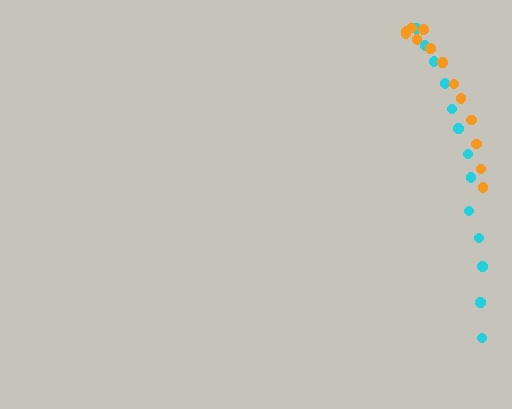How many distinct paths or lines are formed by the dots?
There are 2 distinct paths.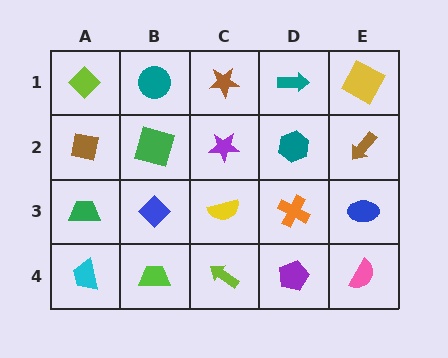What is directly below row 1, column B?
A green square.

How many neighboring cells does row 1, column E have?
2.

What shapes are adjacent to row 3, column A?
A brown square (row 2, column A), a cyan trapezoid (row 4, column A), a blue diamond (row 3, column B).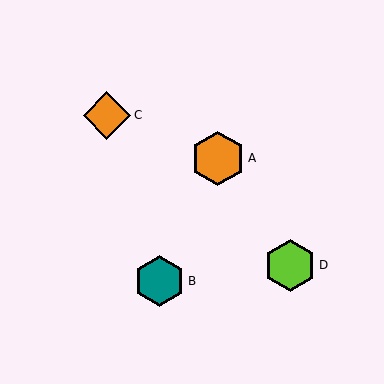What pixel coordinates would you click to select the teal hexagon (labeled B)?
Click at (159, 281) to select the teal hexagon B.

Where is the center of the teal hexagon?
The center of the teal hexagon is at (159, 281).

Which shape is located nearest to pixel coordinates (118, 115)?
The orange diamond (labeled C) at (107, 115) is nearest to that location.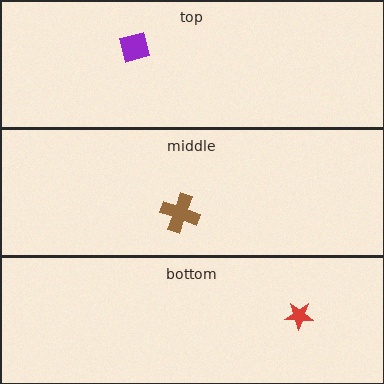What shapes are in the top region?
The purple diamond.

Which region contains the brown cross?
The middle region.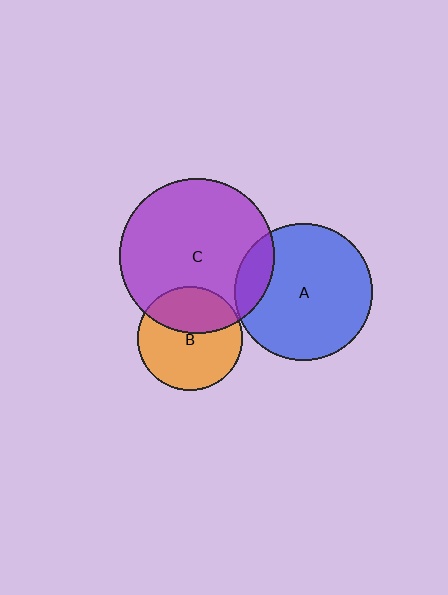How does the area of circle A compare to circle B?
Approximately 1.7 times.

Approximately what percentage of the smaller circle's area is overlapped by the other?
Approximately 15%.